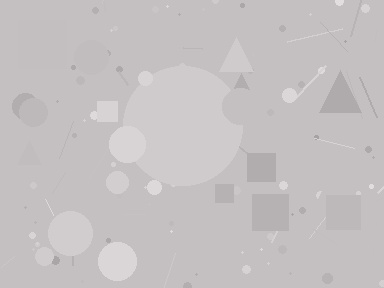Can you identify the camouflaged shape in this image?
The camouflaged shape is a circle.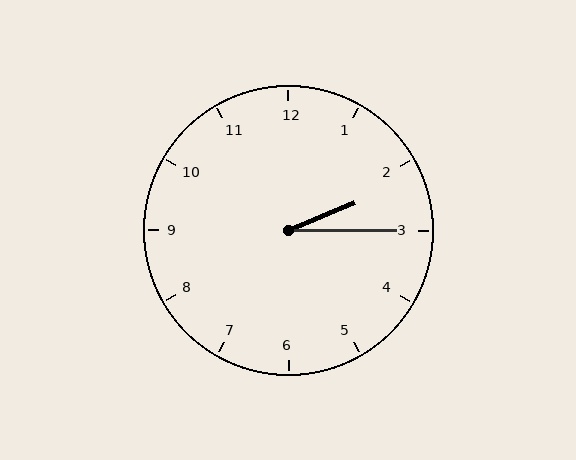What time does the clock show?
2:15.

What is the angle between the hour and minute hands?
Approximately 22 degrees.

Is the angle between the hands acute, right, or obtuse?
It is acute.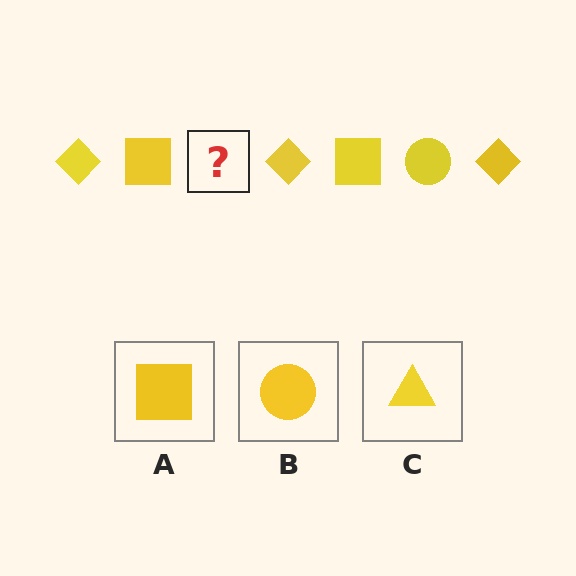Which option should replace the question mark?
Option B.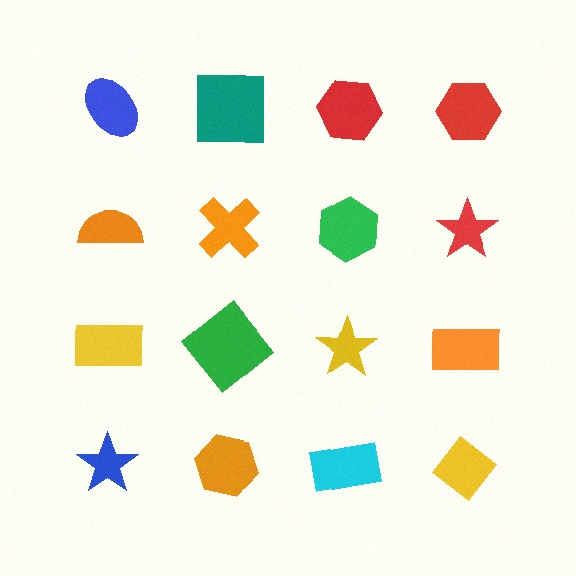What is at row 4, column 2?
An orange hexagon.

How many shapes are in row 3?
4 shapes.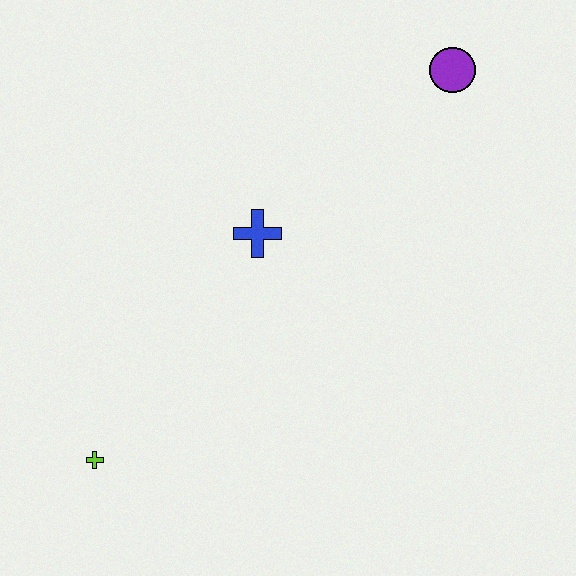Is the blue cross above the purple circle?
No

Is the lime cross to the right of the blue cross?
No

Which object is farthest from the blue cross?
The lime cross is farthest from the blue cross.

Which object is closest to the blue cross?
The purple circle is closest to the blue cross.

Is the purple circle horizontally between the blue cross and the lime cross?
No